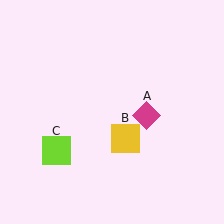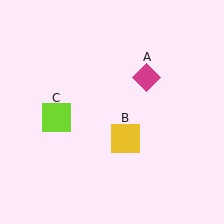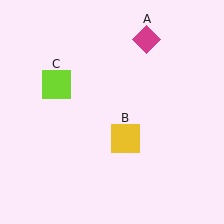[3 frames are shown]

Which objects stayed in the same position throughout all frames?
Yellow square (object B) remained stationary.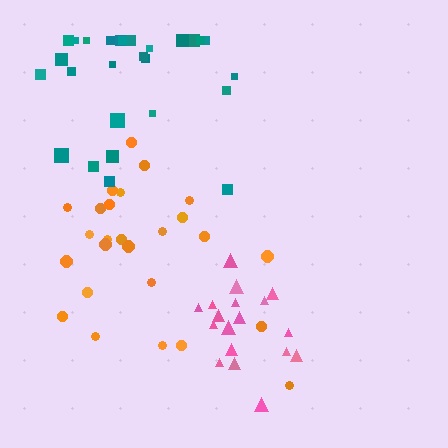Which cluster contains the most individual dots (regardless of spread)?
Teal (28).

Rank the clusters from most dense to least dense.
pink, orange, teal.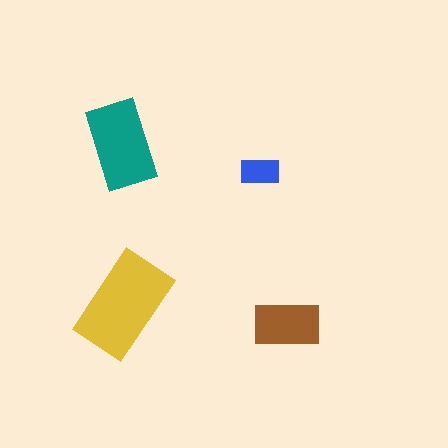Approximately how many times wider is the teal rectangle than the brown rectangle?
About 1.5 times wider.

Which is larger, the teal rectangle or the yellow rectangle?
The yellow one.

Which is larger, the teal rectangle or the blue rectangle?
The teal one.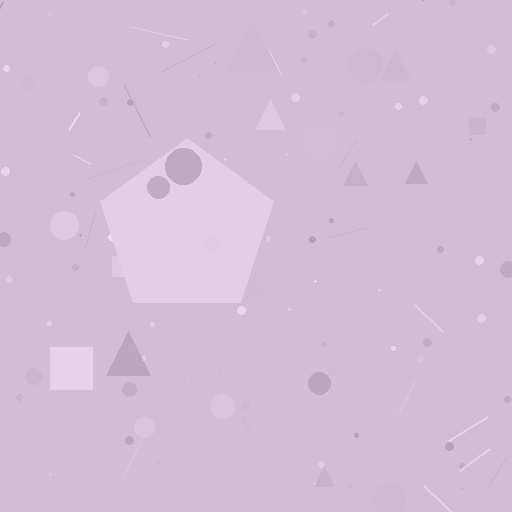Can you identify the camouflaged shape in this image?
The camouflaged shape is a pentagon.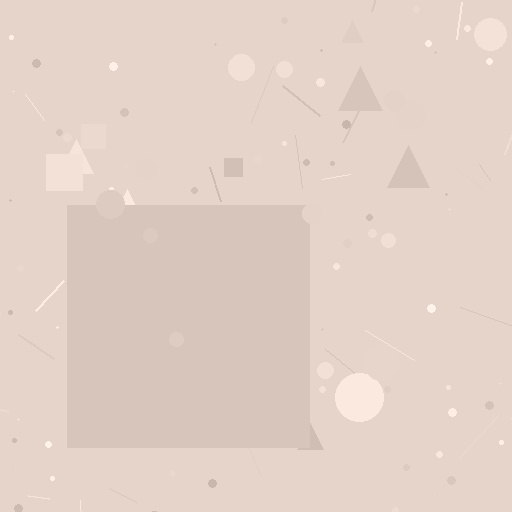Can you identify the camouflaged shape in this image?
The camouflaged shape is a square.